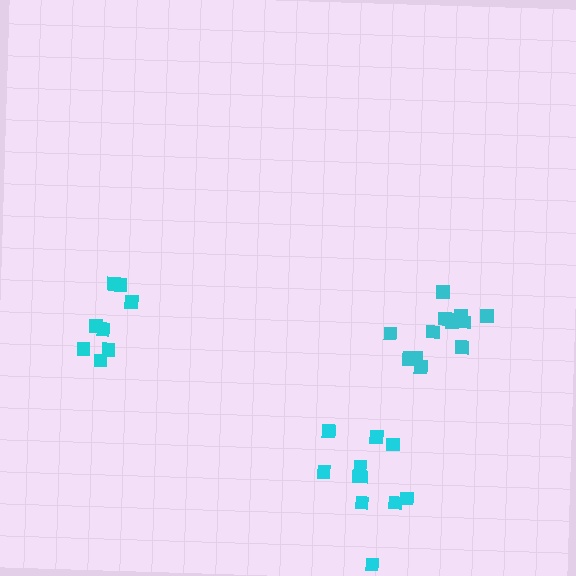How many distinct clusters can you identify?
There are 3 distinct clusters.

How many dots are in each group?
Group 1: 14 dots, Group 2: 8 dots, Group 3: 11 dots (33 total).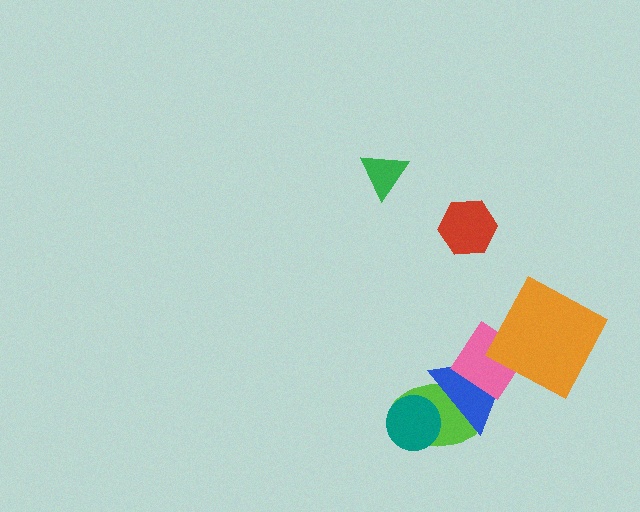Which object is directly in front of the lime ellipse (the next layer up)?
The blue triangle is directly in front of the lime ellipse.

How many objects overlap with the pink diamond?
2 objects overlap with the pink diamond.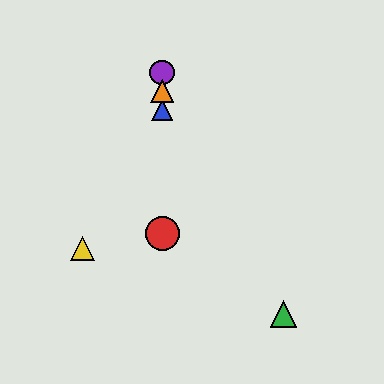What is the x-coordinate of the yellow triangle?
The yellow triangle is at x≈83.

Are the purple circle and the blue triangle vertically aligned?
Yes, both are at x≈162.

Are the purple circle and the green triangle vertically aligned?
No, the purple circle is at x≈162 and the green triangle is at x≈283.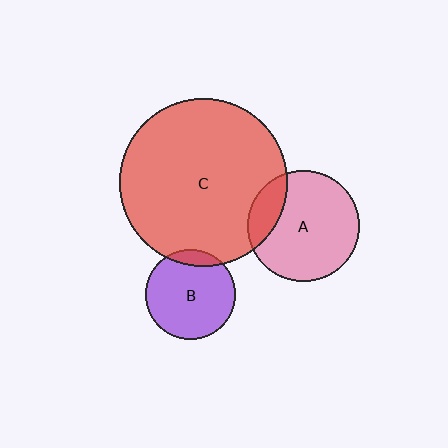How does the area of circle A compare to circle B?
Approximately 1.5 times.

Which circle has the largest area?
Circle C (red).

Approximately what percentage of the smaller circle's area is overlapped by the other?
Approximately 10%.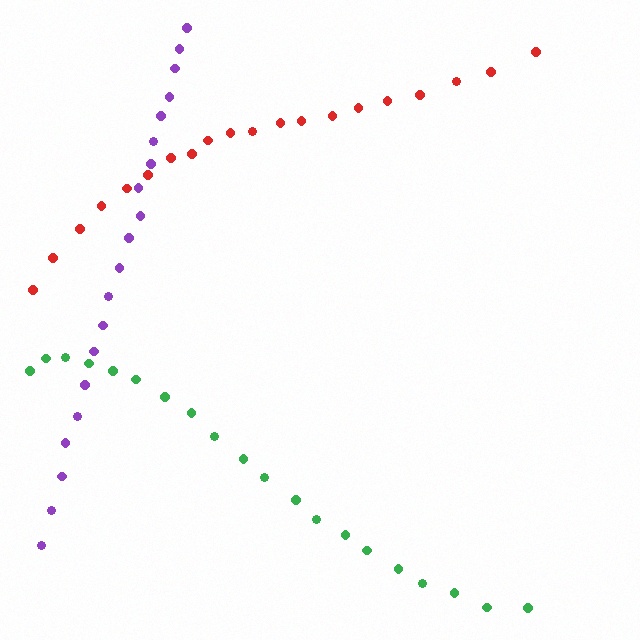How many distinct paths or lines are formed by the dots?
There are 3 distinct paths.